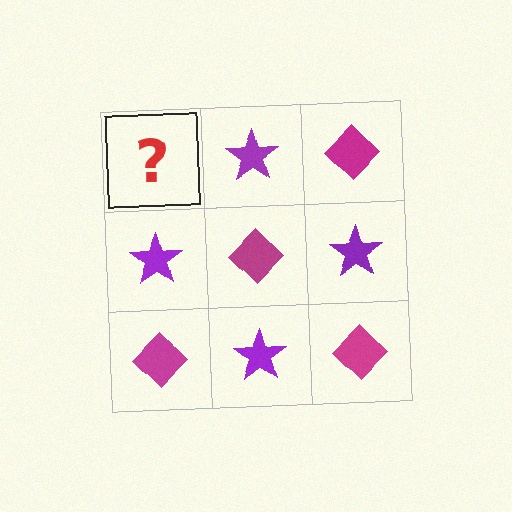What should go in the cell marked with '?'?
The missing cell should contain a magenta diamond.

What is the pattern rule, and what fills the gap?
The rule is that it alternates magenta diamond and purple star in a checkerboard pattern. The gap should be filled with a magenta diamond.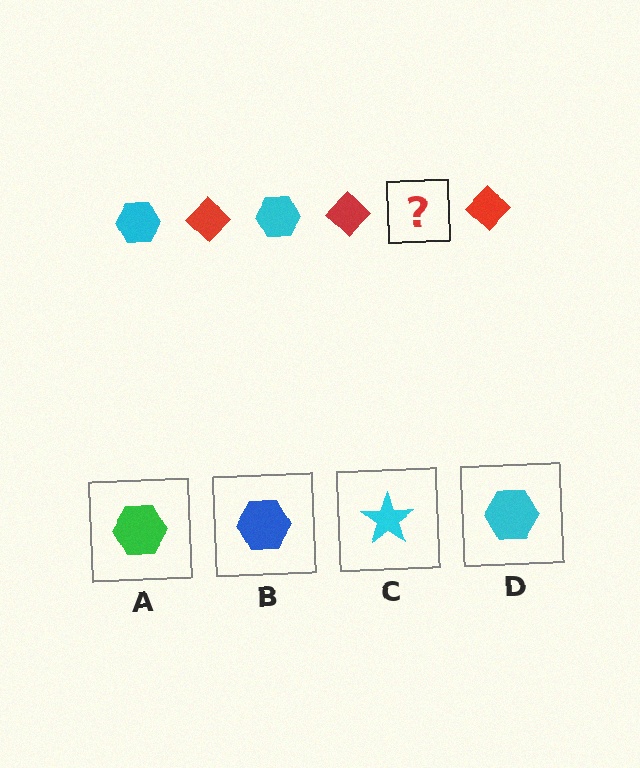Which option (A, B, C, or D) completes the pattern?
D.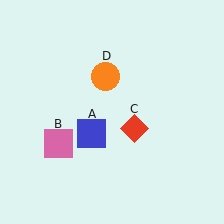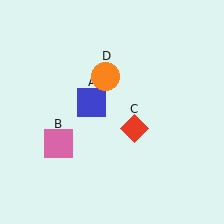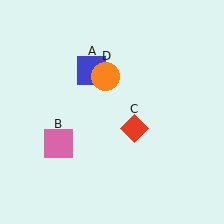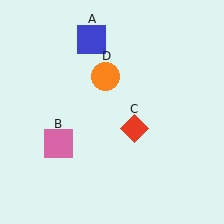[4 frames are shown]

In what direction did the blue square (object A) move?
The blue square (object A) moved up.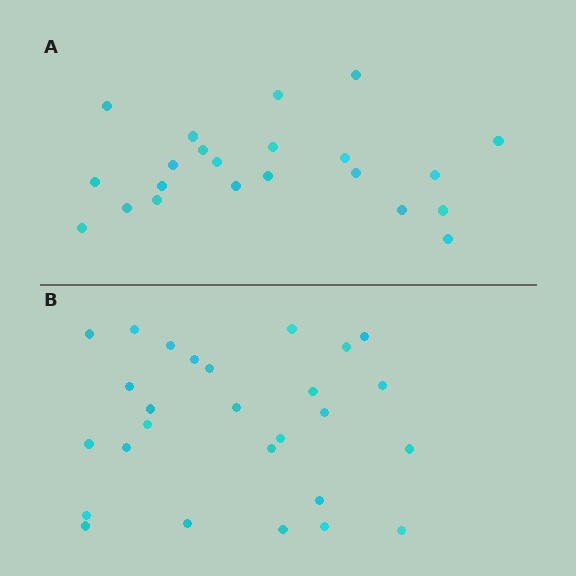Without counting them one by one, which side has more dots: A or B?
Region B (the bottom region) has more dots.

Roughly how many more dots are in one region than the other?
Region B has about 5 more dots than region A.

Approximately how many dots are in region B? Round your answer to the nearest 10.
About 30 dots. (The exact count is 27, which rounds to 30.)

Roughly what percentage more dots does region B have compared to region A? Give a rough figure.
About 25% more.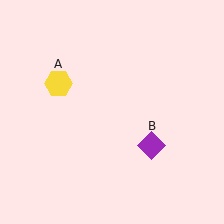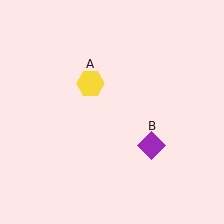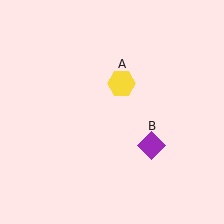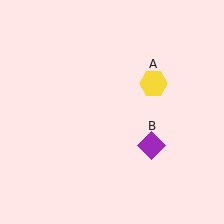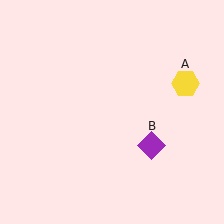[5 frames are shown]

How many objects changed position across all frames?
1 object changed position: yellow hexagon (object A).